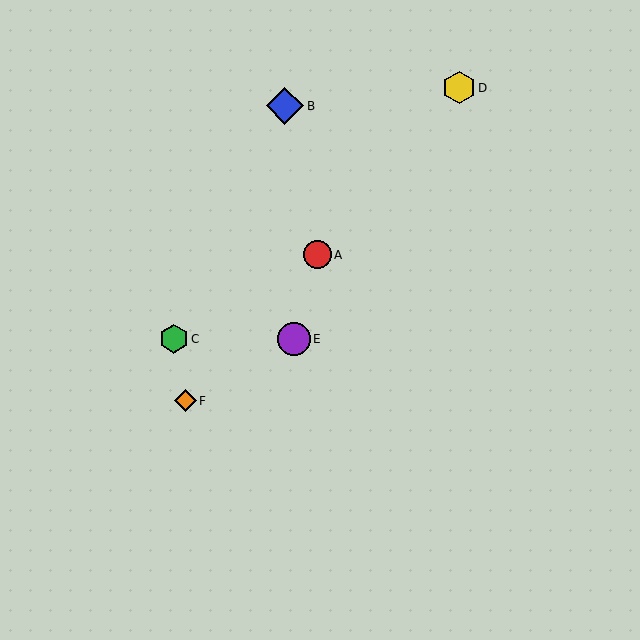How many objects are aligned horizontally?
2 objects (C, E) are aligned horizontally.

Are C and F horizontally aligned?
No, C is at y≈339 and F is at y≈401.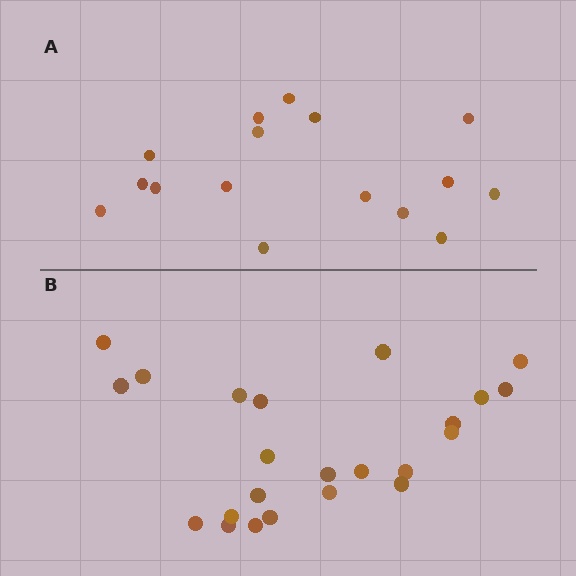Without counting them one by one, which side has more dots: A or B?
Region B (the bottom region) has more dots.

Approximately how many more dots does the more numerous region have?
Region B has roughly 8 or so more dots than region A.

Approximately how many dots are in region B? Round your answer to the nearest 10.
About 20 dots. (The exact count is 23, which rounds to 20.)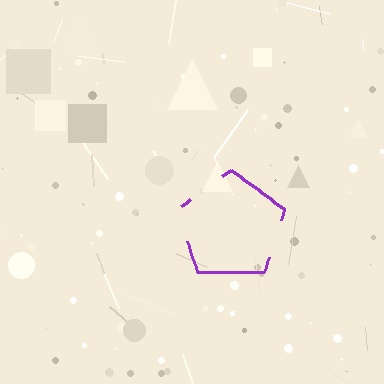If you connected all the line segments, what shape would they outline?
They would outline a pentagon.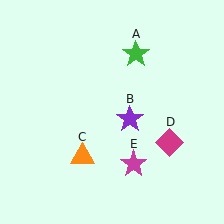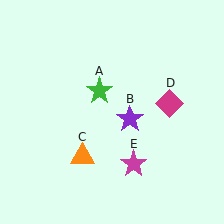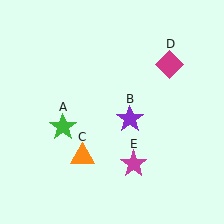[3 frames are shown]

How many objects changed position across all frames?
2 objects changed position: green star (object A), magenta diamond (object D).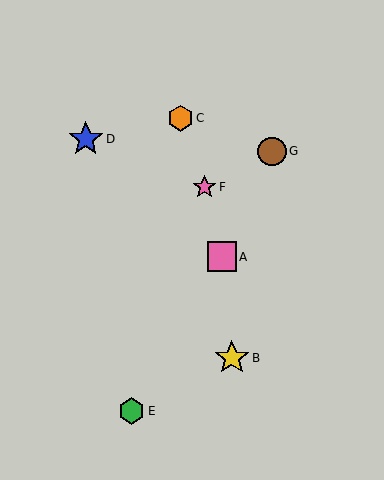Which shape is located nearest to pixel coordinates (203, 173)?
The pink star (labeled F) at (205, 187) is nearest to that location.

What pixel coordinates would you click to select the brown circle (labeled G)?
Click at (272, 151) to select the brown circle G.